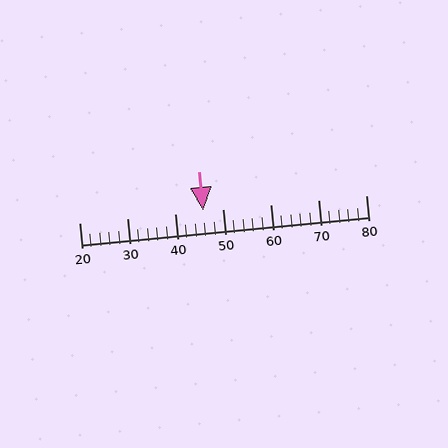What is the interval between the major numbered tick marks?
The major tick marks are spaced 10 units apart.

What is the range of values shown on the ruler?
The ruler shows values from 20 to 80.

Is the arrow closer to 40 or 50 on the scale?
The arrow is closer to 50.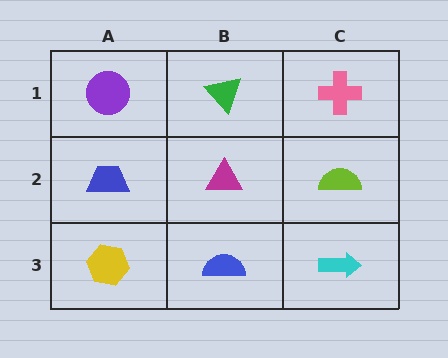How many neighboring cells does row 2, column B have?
4.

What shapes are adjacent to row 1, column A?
A blue trapezoid (row 2, column A), a green triangle (row 1, column B).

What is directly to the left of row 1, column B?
A purple circle.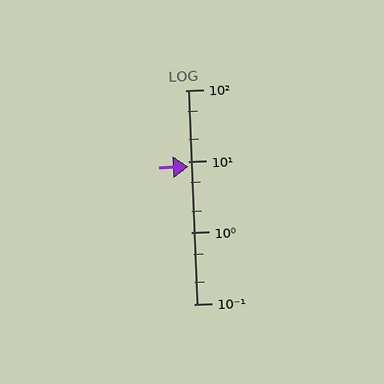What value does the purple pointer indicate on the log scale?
The pointer indicates approximately 8.4.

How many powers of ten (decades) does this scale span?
The scale spans 3 decades, from 0.1 to 100.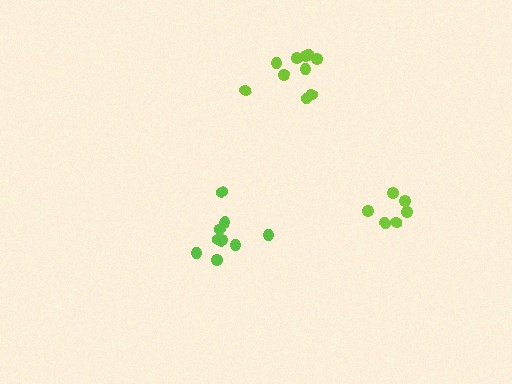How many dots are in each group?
Group 1: 10 dots, Group 2: 6 dots, Group 3: 9 dots (25 total).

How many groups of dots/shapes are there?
There are 3 groups.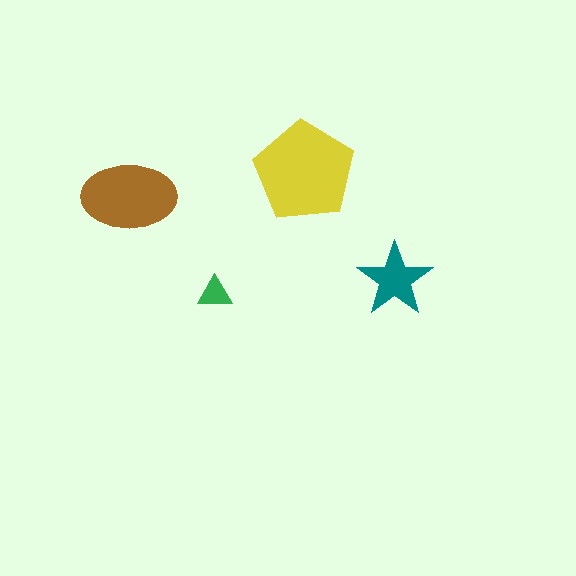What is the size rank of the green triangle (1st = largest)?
4th.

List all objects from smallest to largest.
The green triangle, the teal star, the brown ellipse, the yellow pentagon.